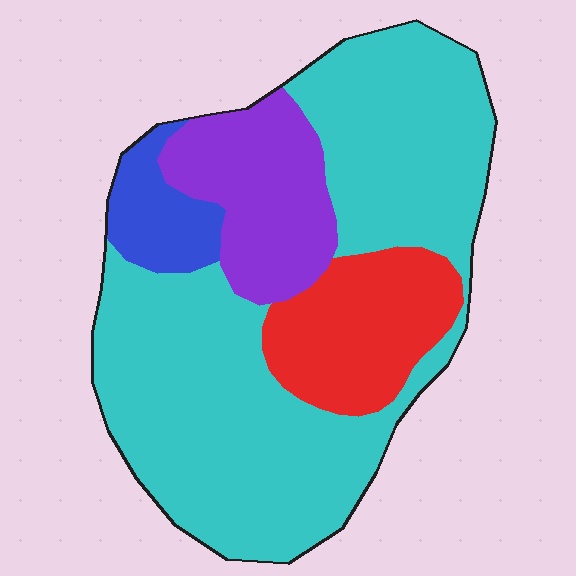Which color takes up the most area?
Cyan, at roughly 60%.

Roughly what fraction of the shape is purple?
Purple takes up about one sixth (1/6) of the shape.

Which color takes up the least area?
Blue, at roughly 5%.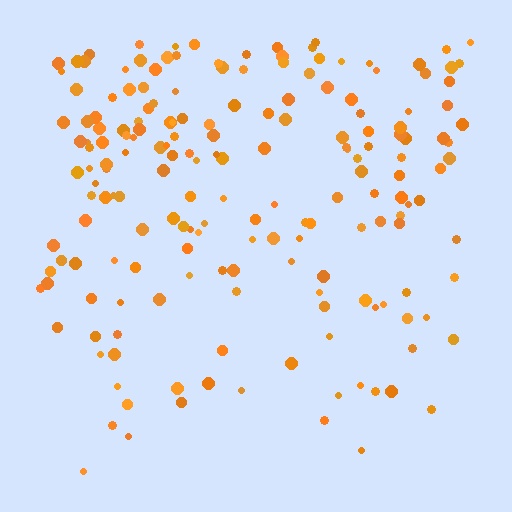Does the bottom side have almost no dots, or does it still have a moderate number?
Still a moderate number, just noticeably fewer than the top.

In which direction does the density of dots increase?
From bottom to top, with the top side densest.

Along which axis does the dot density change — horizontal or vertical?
Vertical.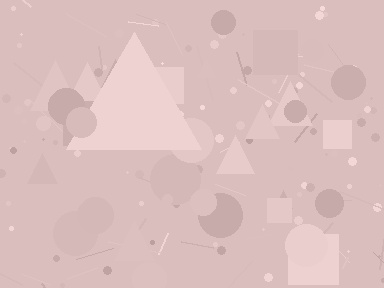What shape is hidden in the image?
A triangle is hidden in the image.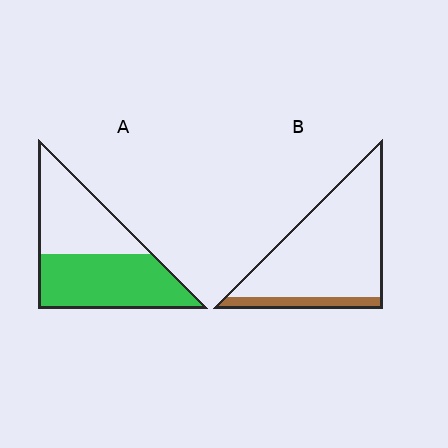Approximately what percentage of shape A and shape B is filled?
A is approximately 55% and B is approximately 15%.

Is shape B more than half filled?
No.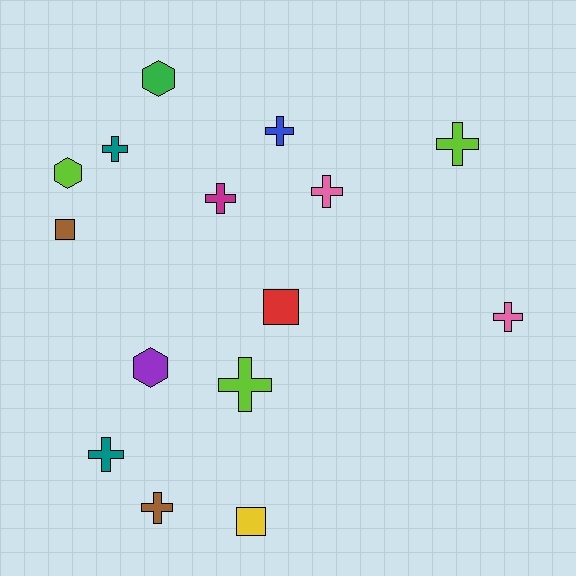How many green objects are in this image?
There is 1 green object.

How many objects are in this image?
There are 15 objects.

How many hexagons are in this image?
There are 3 hexagons.